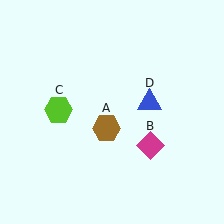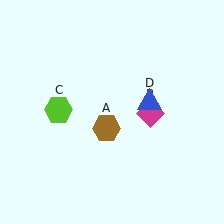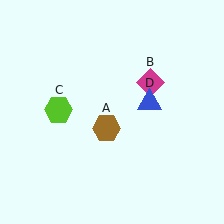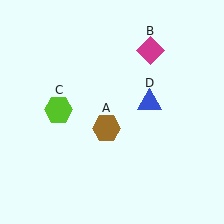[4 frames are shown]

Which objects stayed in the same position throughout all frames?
Brown hexagon (object A) and lime hexagon (object C) and blue triangle (object D) remained stationary.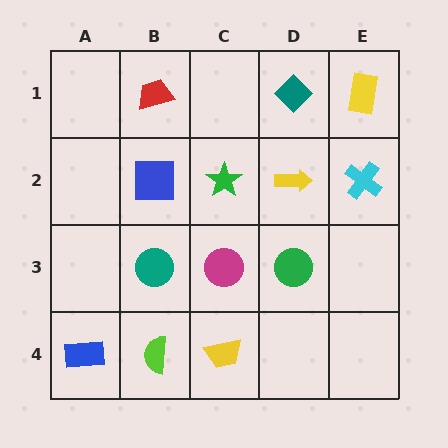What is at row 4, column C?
A yellow trapezoid.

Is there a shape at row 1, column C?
No, that cell is empty.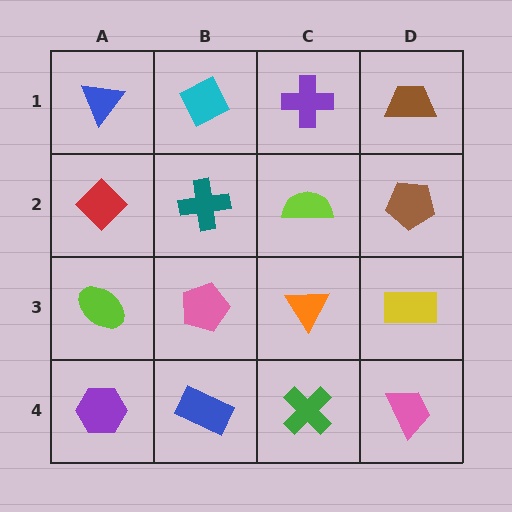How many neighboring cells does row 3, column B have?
4.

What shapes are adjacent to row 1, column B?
A teal cross (row 2, column B), a blue triangle (row 1, column A), a purple cross (row 1, column C).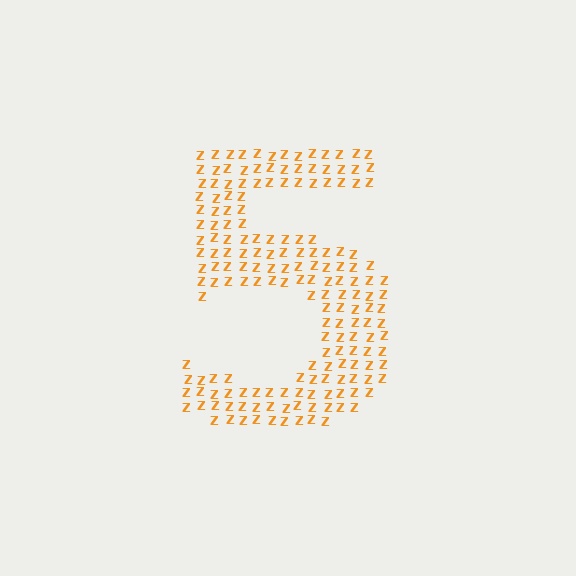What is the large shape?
The large shape is the digit 5.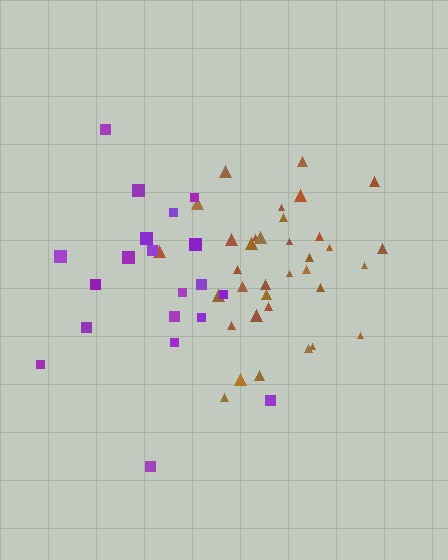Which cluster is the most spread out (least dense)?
Purple.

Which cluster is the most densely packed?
Brown.